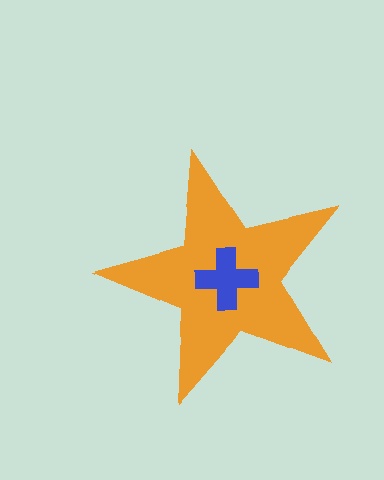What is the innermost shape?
The blue cross.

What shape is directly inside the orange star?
The blue cross.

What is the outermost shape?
The orange star.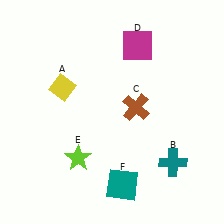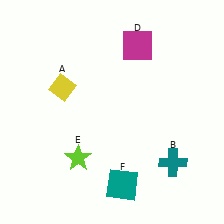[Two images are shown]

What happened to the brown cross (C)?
The brown cross (C) was removed in Image 2. It was in the top-right area of Image 1.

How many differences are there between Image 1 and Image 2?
There is 1 difference between the two images.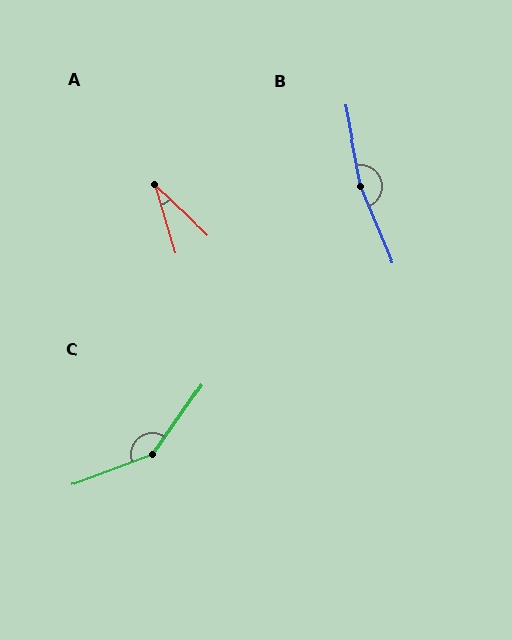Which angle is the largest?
B, at approximately 168 degrees.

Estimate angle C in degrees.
Approximately 146 degrees.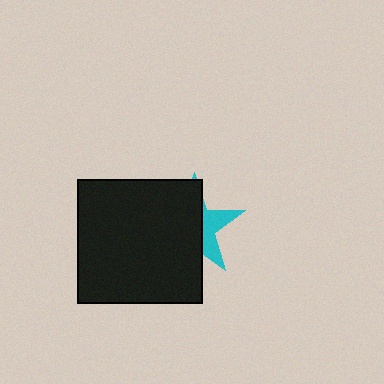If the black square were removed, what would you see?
You would see the complete cyan star.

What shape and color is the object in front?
The object in front is a black square.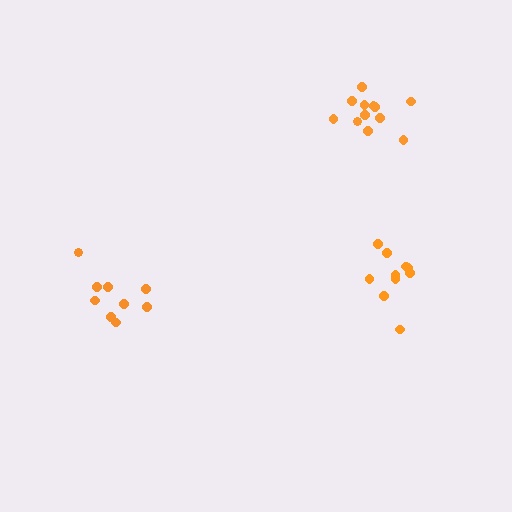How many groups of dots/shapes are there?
There are 3 groups.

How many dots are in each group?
Group 1: 9 dots, Group 2: 12 dots, Group 3: 10 dots (31 total).